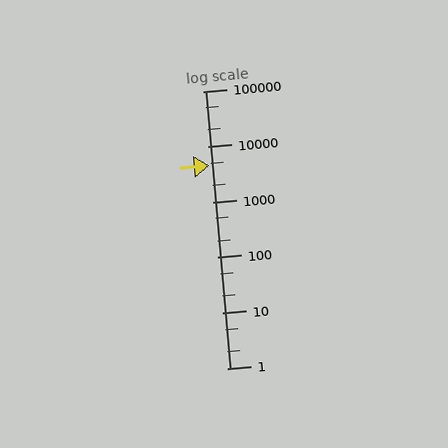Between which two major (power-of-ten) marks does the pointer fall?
The pointer is between 1000 and 10000.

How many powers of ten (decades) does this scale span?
The scale spans 5 decades, from 1 to 100000.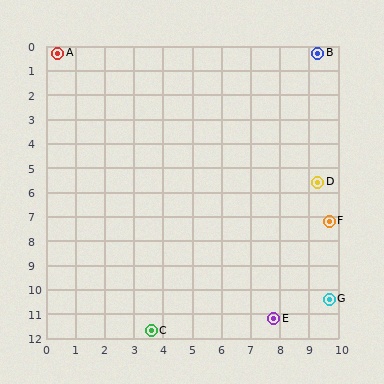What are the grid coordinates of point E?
Point E is at approximately (7.8, 11.2).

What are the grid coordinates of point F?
Point F is at approximately (9.7, 7.2).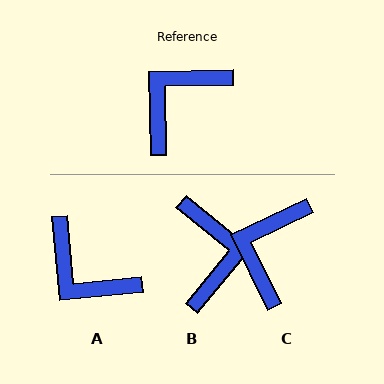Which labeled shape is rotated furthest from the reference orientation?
B, about 131 degrees away.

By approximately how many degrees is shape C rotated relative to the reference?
Approximately 25 degrees counter-clockwise.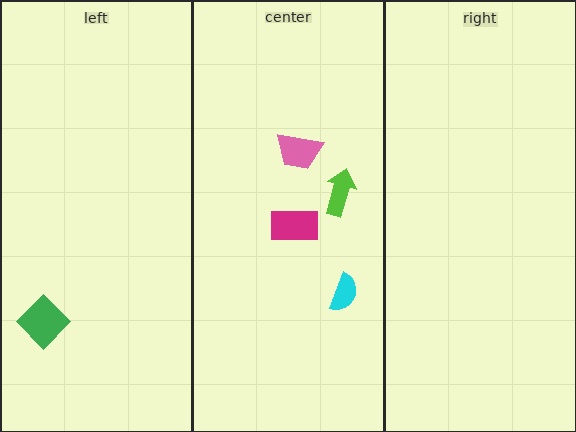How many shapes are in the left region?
1.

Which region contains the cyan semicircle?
The center region.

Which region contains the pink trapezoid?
The center region.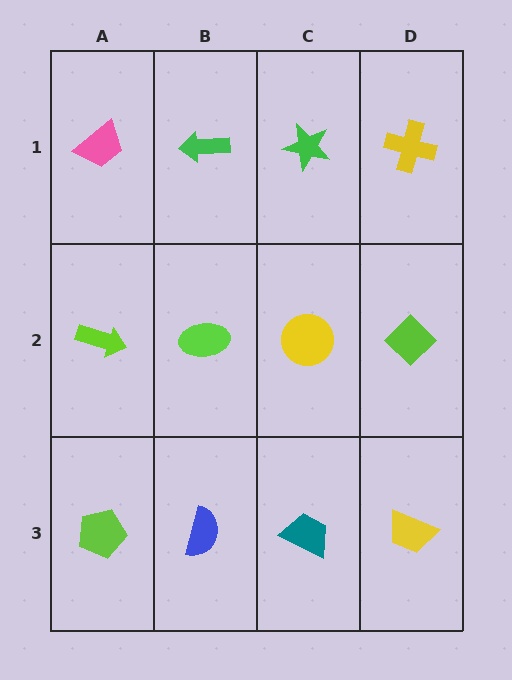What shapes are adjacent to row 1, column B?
A lime ellipse (row 2, column B), a pink trapezoid (row 1, column A), a green star (row 1, column C).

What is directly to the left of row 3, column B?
A lime pentagon.